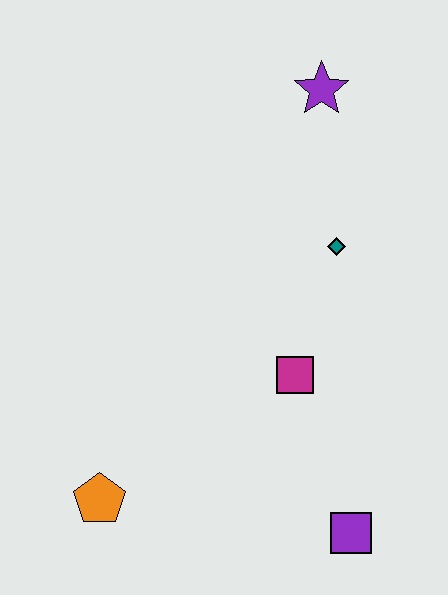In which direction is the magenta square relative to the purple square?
The magenta square is above the purple square.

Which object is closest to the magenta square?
The teal diamond is closest to the magenta square.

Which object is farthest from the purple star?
The orange pentagon is farthest from the purple star.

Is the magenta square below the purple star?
Yes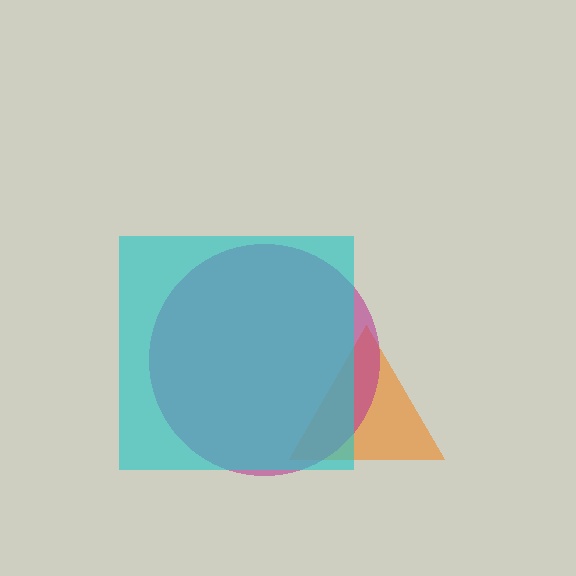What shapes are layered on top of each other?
The layered shapes are: an orange triangle, a magenta circle, a cyan square.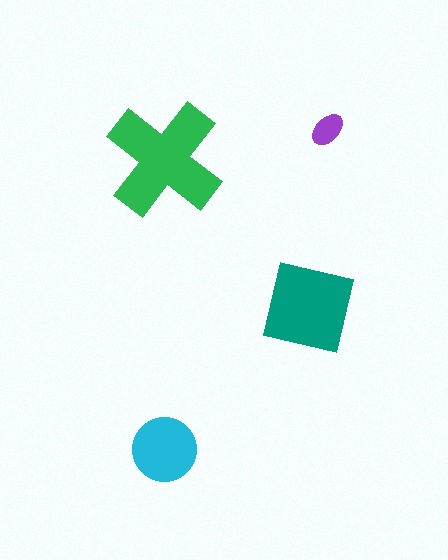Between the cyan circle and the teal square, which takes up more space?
The teal square.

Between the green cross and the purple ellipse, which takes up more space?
The green cross.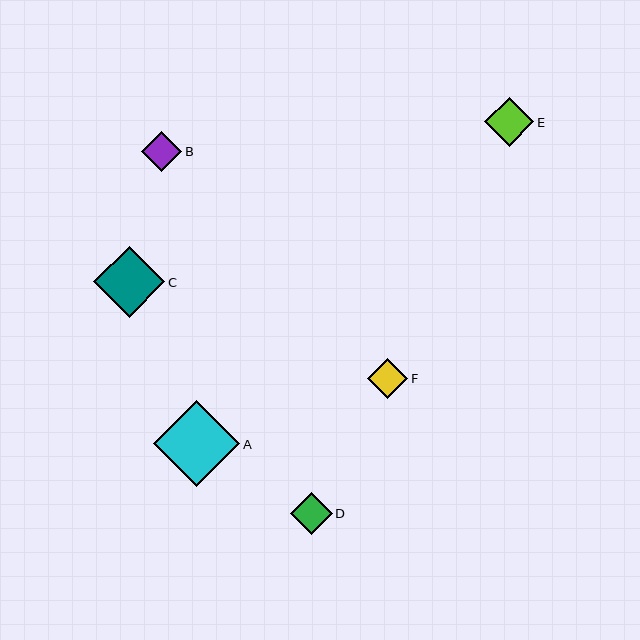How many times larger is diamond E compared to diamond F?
Diamond E is approximately 1.2 times the size of diamond F.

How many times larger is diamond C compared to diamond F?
Diamond C is approximately 1.8 times the size of diamond F.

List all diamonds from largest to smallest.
From largest to smallest: A, C, E, D, B, F.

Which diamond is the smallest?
Diamond F is the smallest with a size of approximately 40 pixels.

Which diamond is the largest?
Diamond A is the largest with a size of approximately 87 pixels.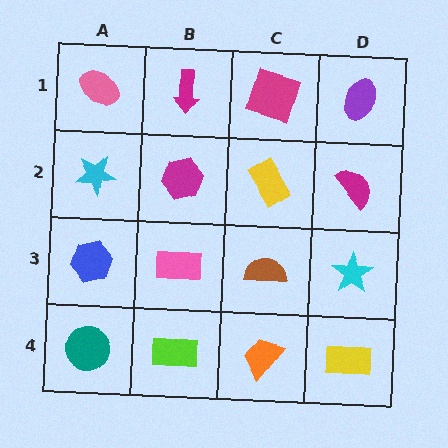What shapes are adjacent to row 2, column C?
A magenta square (row 1, column C), a brown semicircle (row 3, column C), a magenta hexagon (row 2, column B), a magenta semicircle (row 2, column D).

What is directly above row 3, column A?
A cyan star.